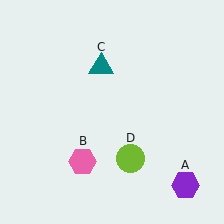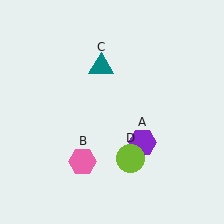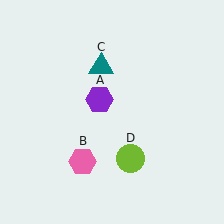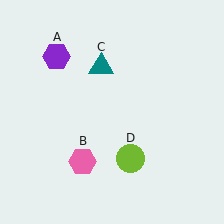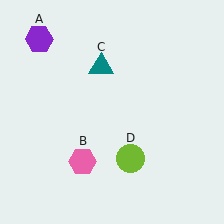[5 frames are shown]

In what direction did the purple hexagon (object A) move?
The purple hexagon (object A) moved up and to the left.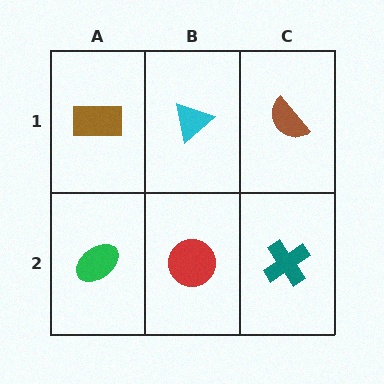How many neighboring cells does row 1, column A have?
2.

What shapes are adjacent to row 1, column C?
A teal cross (row 2, column C), a cyan triangle (row 1, column B).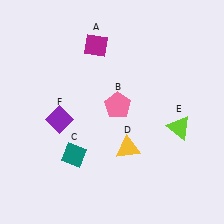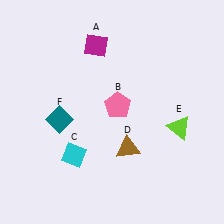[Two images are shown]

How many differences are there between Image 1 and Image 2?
There are 3 differences between the two images.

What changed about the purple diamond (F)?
In Image 1, F is purple. In Image 2, it changed to teal.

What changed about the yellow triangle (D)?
In Image 1, D is yellow. In Image 2, it changed to brown.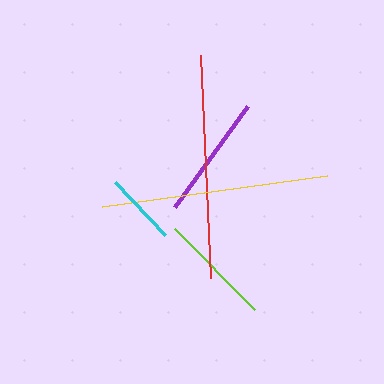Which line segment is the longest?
The yellow line is the longest at approximately 227 pixels.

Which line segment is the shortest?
The cyan line is the shortest at approximately 74 pixels.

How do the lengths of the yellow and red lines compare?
The yellow and red lines are approximately the same length.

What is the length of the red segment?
The red segment is approximately 224 pixels long.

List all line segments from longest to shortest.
From longest to shortest: yellow, red, purple, lime, cyan.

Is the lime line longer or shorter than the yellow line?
The yellow line is longer than the lime line.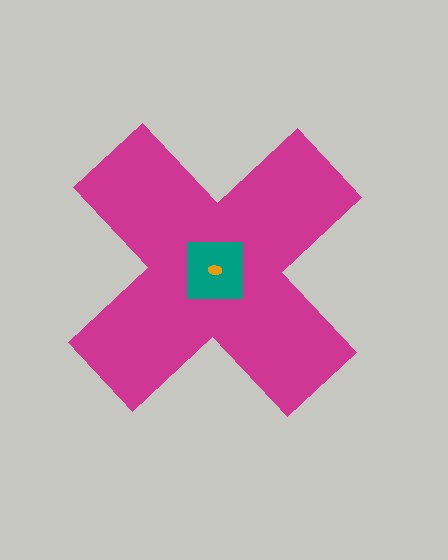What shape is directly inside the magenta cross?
The teal square.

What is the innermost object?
The orange ellipse.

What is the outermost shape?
The magenta cross.